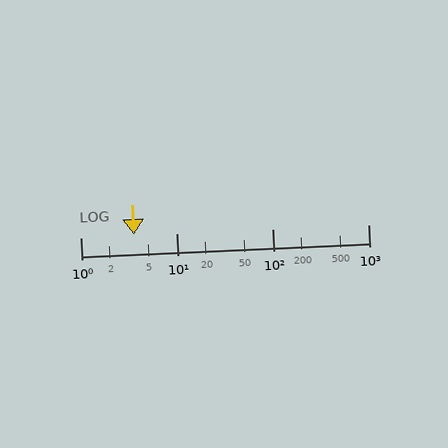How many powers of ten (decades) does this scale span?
The scale spans 3 decades, from 1 to 1000.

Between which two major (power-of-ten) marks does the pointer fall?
The pointer is between 1 and 10.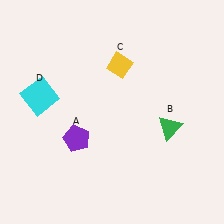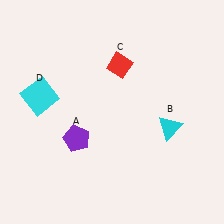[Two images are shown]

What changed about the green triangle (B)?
In Image 1, B is green. In Image 2, it changed to cyan.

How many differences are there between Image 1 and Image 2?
There are 2 differences between the two images.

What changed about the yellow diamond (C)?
In Image 1, C is yellow. In Image 2, it changed to red.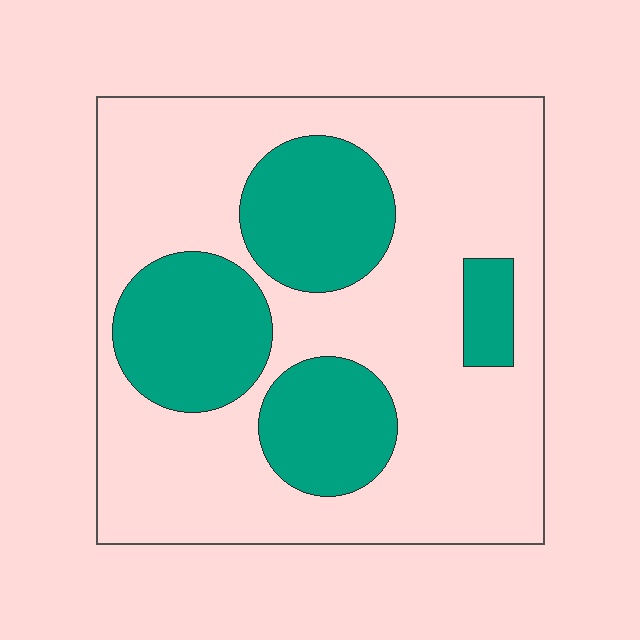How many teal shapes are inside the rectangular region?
4.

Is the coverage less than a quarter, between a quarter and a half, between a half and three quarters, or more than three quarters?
Between a quarter and a half.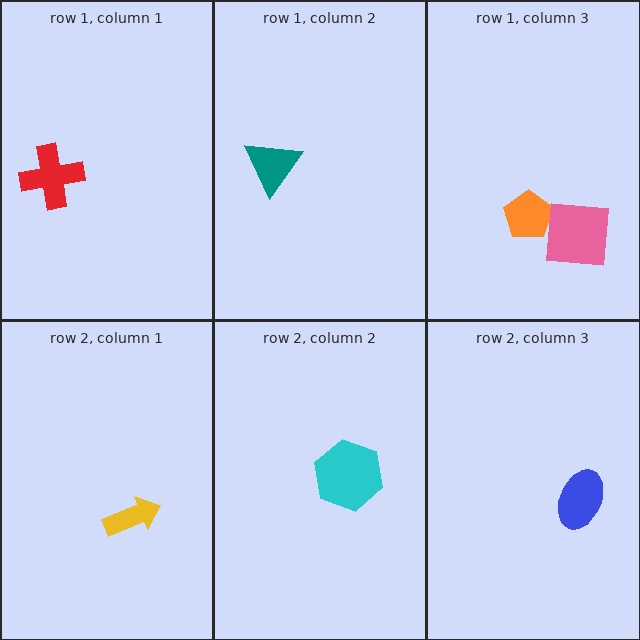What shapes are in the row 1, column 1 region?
The red cross.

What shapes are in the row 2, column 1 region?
The yellow arrow.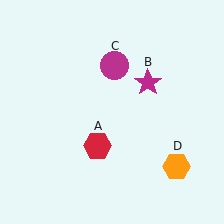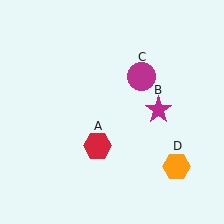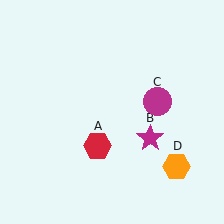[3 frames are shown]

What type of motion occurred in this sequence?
The magenta star (object B), magenta circle (object C) rotated clockwise around the center of the scene.